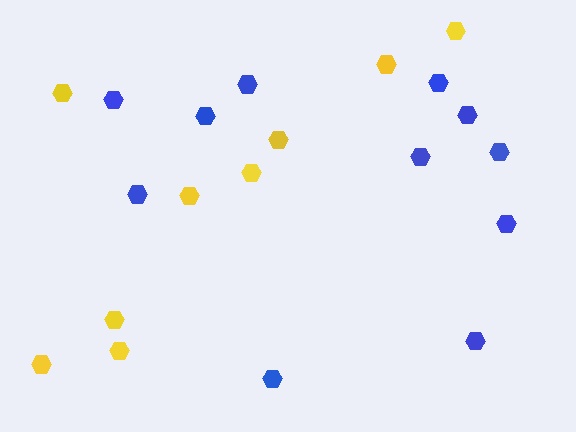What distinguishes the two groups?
There are 2 groups: one group of yellow hexagons (9) and one group of blue hexagons (11).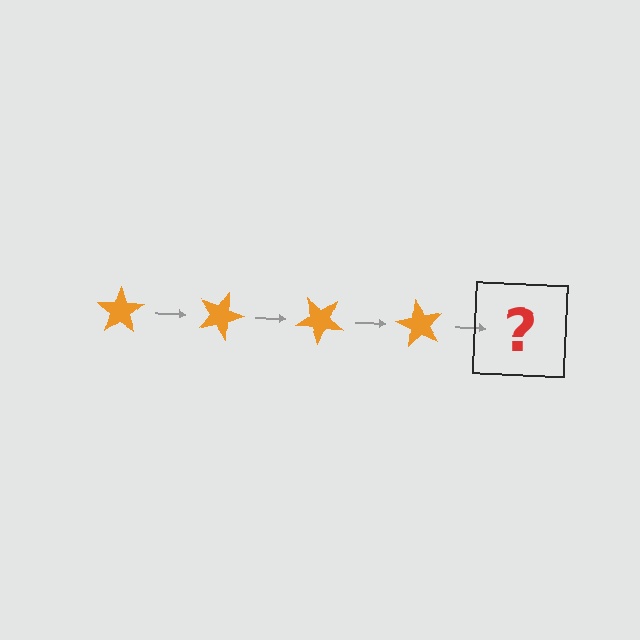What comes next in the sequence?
The next element should be an orange star rotated 80 degrees.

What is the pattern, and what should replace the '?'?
The pattern is that the star rotates 20 degrees each step. The '?' should be an orange star rotated 80 degrees.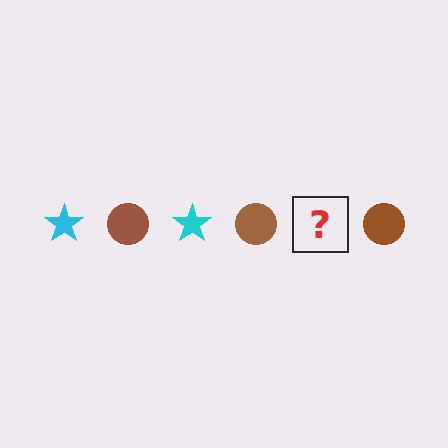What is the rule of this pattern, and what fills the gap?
The rule is that the pattern alternates between cyan star and brown circle. The gap should be filled with a cyan star.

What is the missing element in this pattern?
The missing element is a cyan star.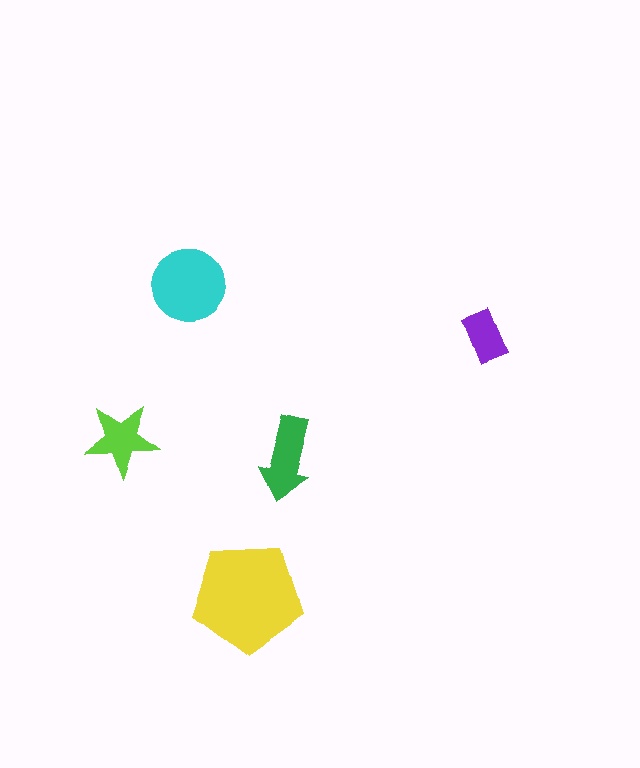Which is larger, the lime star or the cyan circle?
The cyan circle.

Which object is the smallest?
The purple rectangle.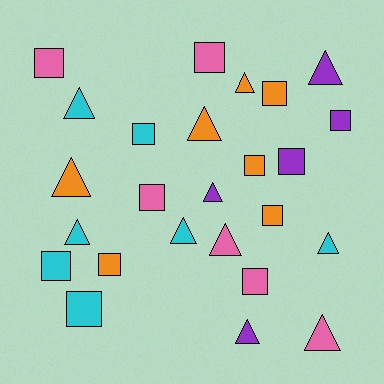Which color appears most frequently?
Orange, with 7 objects.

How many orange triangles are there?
There are 3 orange triangles.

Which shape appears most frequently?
Square, with 13 objects.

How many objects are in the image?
There are 25 objects.